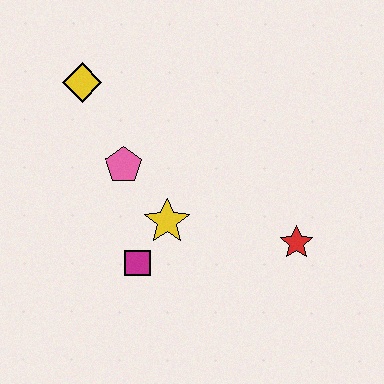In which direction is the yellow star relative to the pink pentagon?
The yellow star is below the pink pentagon.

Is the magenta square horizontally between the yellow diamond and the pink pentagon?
No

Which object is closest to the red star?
The yellow star is closest to the red star.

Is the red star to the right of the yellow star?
Yes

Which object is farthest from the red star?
The yellow diamond is farthest from the red star.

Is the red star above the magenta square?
Yes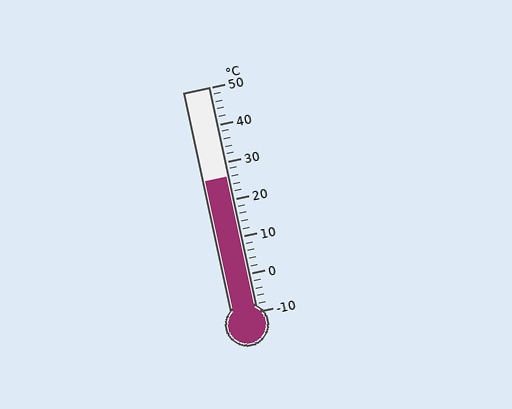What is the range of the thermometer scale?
The thermometer scale ranges from -10°C to 50°C.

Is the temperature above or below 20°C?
The temperature is above 20°C.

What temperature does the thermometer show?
The thermometer shows approximately 26°C.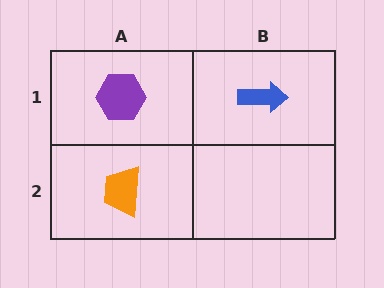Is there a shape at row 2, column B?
No, that cell is empty.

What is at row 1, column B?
A blue arrow.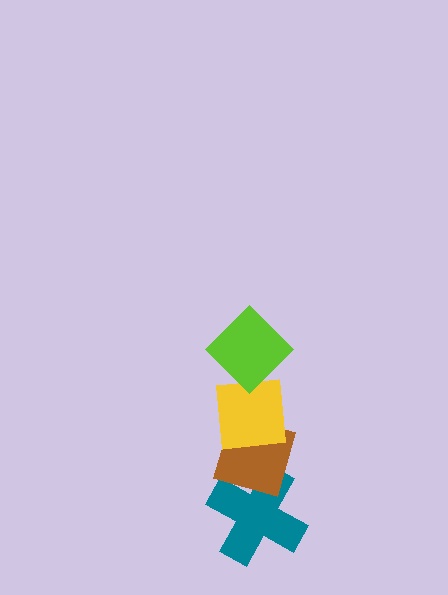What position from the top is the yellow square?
The yellow square is 2nd from the top.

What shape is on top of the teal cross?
The brown diamond is on top of the teal cross.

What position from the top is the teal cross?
The teal cross is 4th from the top.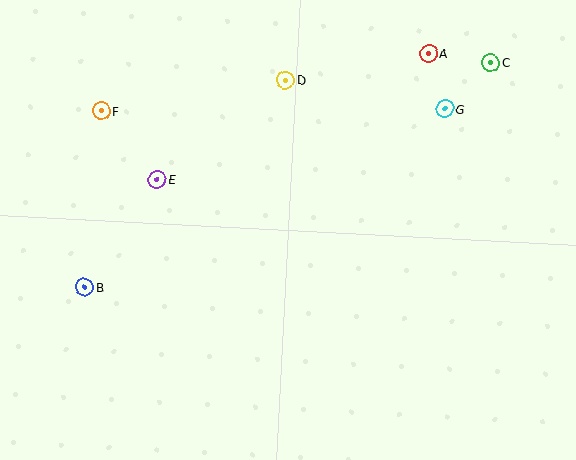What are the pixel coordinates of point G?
Point G is at (445, 109).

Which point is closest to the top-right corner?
Point C is closest to the top-right corner.